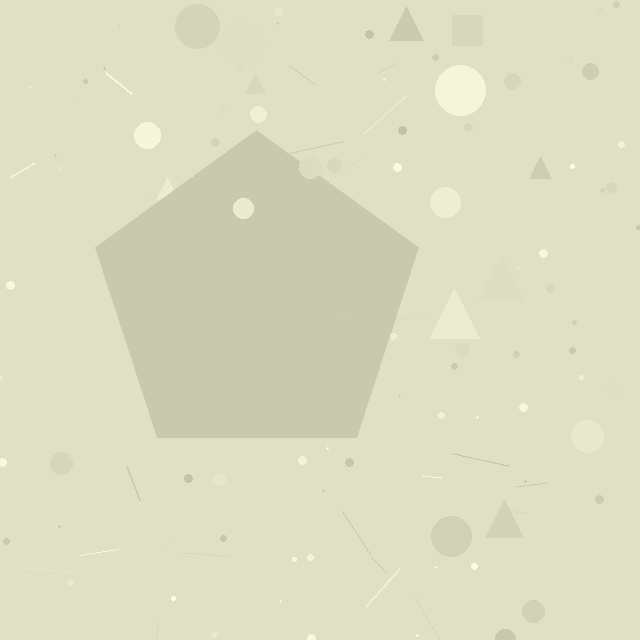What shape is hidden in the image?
A pentagon is hidden in the image.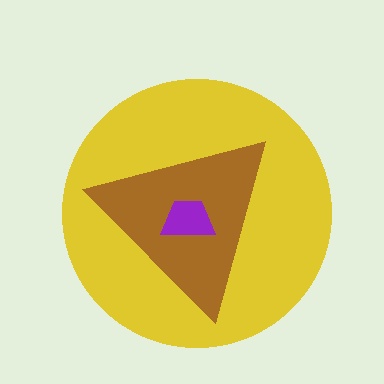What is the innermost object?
The purple trapezoid.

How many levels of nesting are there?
3.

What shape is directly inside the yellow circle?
The brown triangle.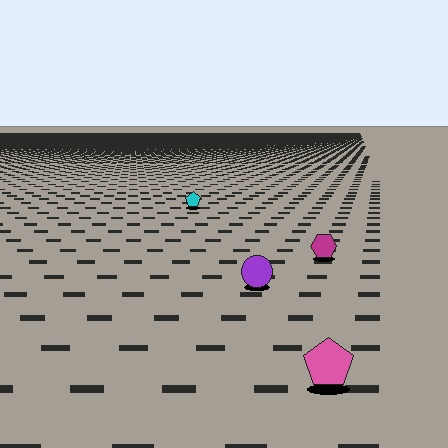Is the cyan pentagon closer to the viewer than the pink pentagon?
No. The pink pentagon is closer — you can tell from the texture gradient: the ground texture is coarser near it.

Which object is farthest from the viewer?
The cyan pentagon is farthest from the viewer. It appears smaller and the ground texture around it is denser.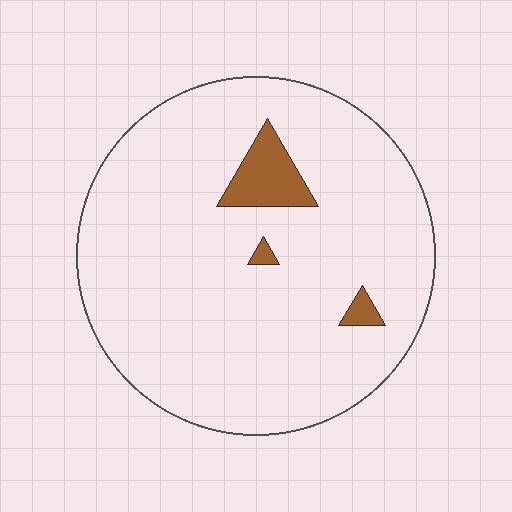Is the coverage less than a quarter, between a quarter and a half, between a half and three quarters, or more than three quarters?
Less than a quarter.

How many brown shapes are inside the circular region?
3.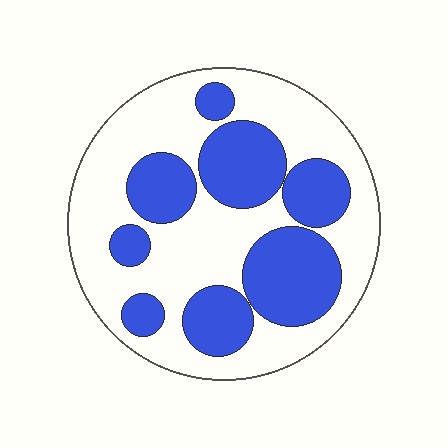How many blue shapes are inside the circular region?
8.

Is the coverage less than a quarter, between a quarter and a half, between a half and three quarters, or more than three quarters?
Between a quarter and a half.